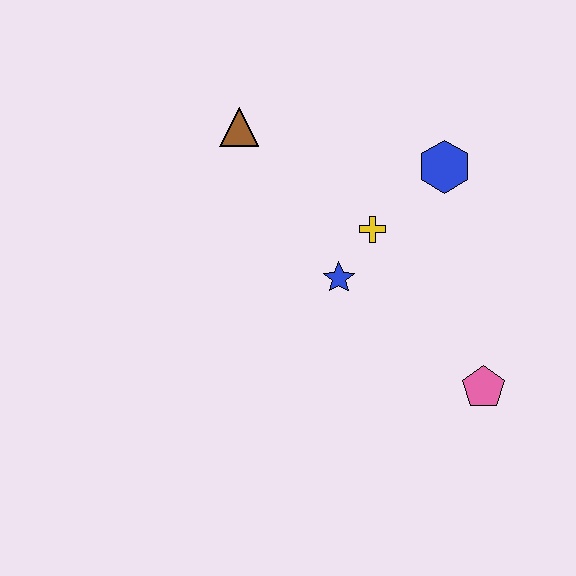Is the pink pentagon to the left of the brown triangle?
No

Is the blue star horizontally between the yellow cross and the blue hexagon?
No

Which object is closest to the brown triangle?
The yellow cross is closest to the brown triangle.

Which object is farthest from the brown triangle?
The pink pentagon is farthest from the brown triangle.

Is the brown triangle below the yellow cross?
No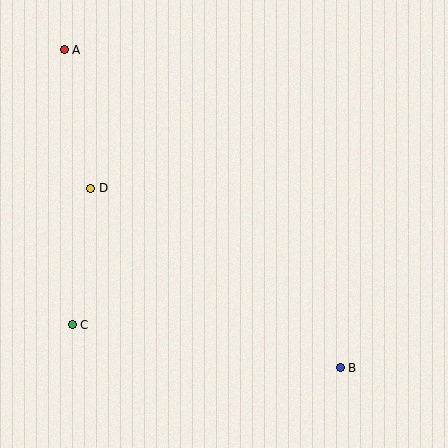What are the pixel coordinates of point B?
Point B is at (340, 368).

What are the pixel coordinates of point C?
Point C is at (72, 325).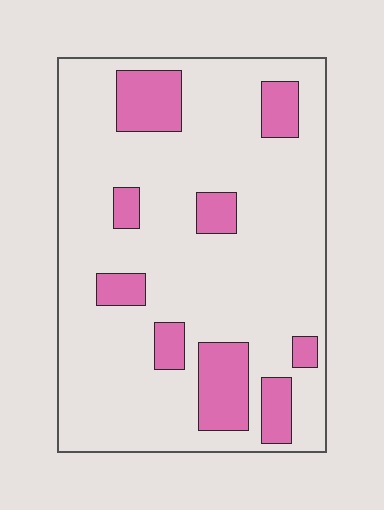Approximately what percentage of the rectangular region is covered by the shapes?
Approximately 20%.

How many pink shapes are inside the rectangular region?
9.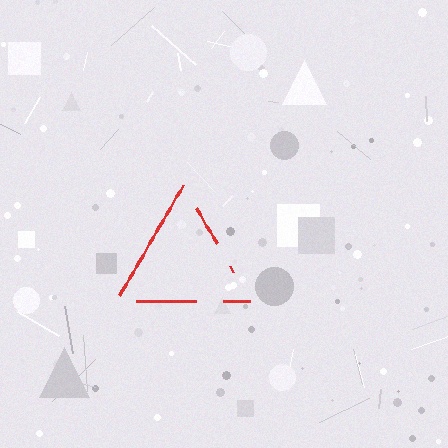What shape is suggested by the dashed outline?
The dashed outline suggests a triangle.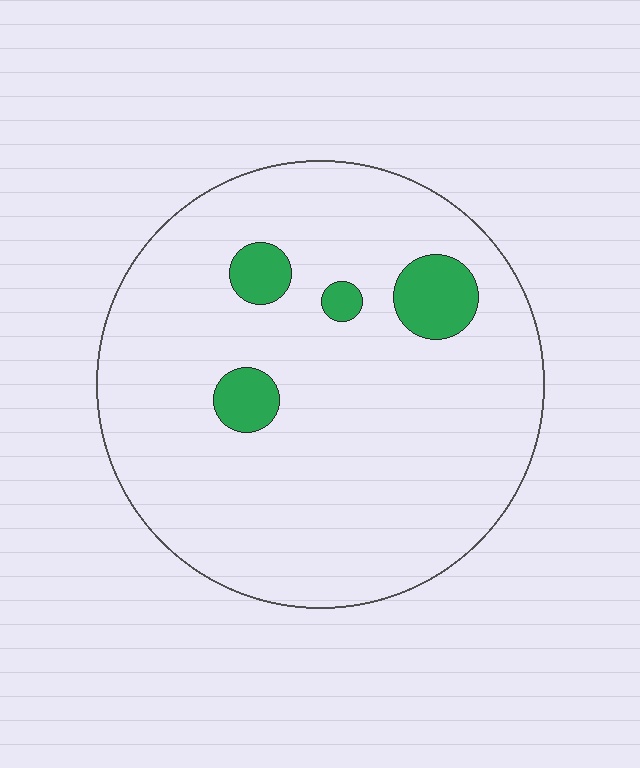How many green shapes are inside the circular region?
4.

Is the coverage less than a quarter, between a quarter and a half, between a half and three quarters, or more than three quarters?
Less than a quarter.